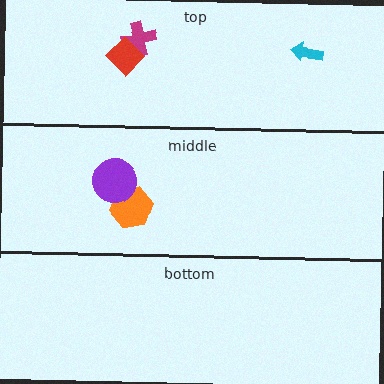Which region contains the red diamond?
The top region.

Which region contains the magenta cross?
The top region.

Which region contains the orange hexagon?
The middle region.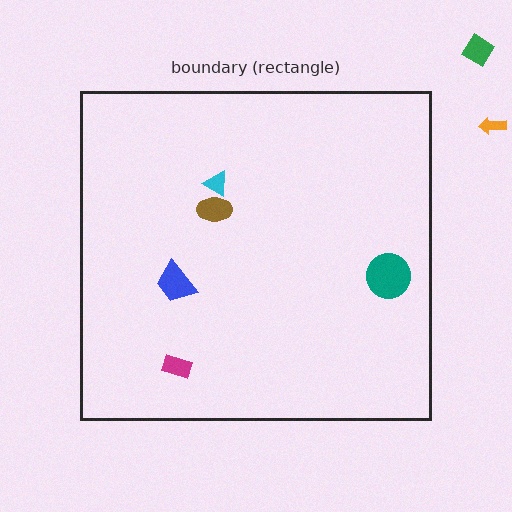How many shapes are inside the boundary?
5 inside, 2 outside.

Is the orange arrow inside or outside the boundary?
Outside.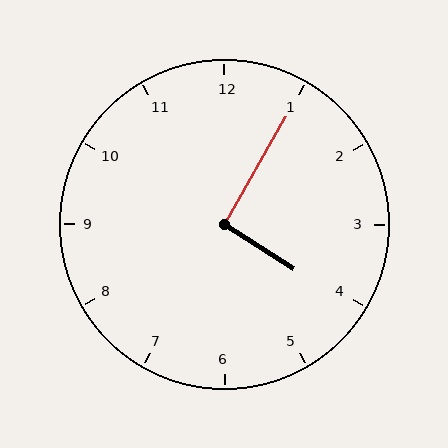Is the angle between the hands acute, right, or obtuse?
It is right.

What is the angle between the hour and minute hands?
Approximately 92 degrees.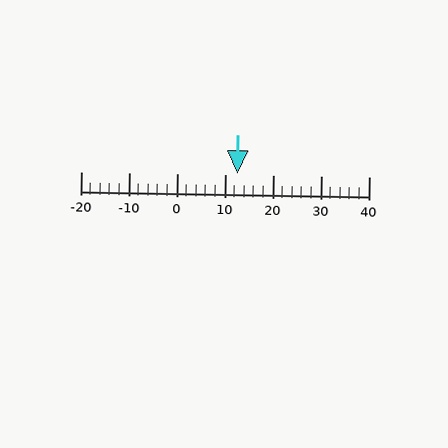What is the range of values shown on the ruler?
The ruler shows values from -20 to 40.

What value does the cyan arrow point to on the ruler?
The cyan arrow points to approximately 13.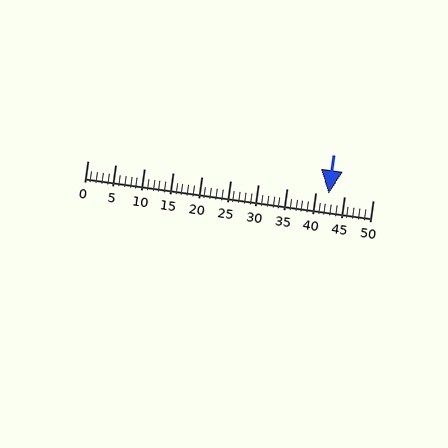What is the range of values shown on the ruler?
The ruler shows values from 0 to 50.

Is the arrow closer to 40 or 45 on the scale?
The arrow is closer to 40.